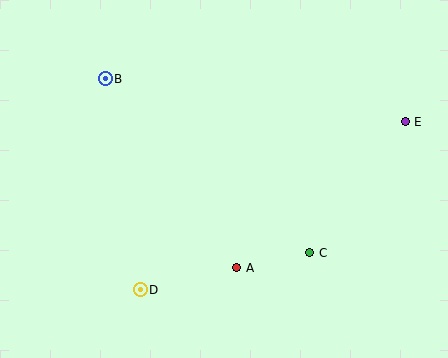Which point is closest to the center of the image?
Point A at (237, 268) is closest to the center.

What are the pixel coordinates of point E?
Point E is at (405, 122).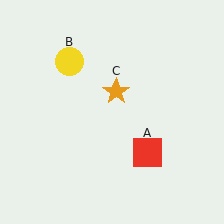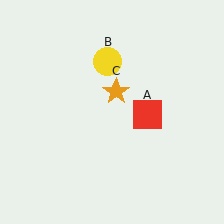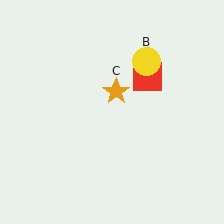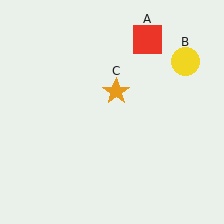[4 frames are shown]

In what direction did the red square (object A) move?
The red square (object A) moved up.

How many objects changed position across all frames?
2 objects changed position: red square (object A), yellow circle (object B).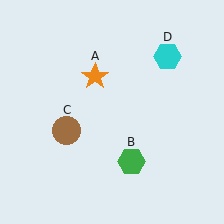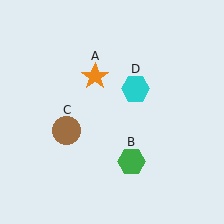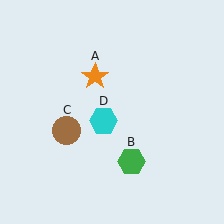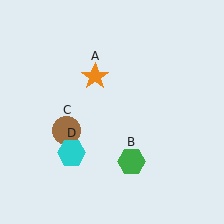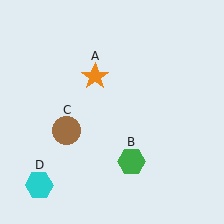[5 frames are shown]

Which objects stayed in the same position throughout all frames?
Orange star (object A) and green hexagon (object B) and brown circle (object C) remained stationary.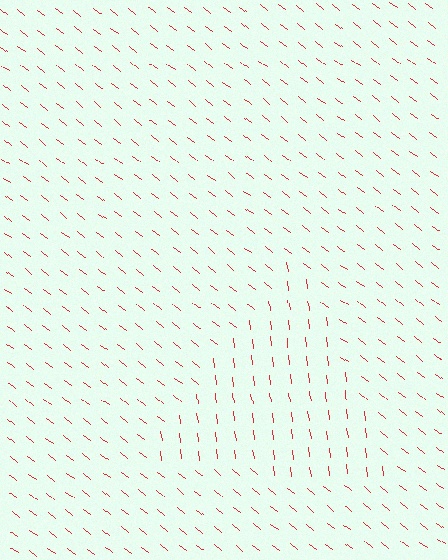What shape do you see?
I see a triangle.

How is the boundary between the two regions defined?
The boundary is defined purely by a change in line orientation (approximately 45 degrees difference). All lines are the same color and thickness.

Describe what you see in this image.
The image is filled with small red line segments. A triangle region in the image has lines oriented differently from the surrounding lines, creating a visible texture boundary.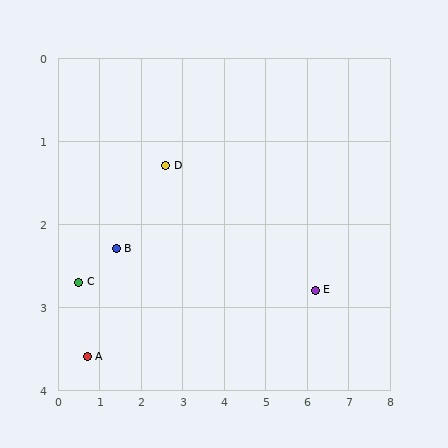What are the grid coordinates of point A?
Point A is at approximately (0.7, 3.6).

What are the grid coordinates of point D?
Point D is at approximately (2.6, 1.3).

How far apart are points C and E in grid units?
Points C and E are about 5.7 grid units apart.